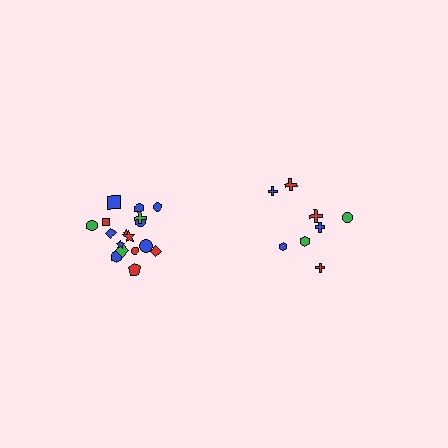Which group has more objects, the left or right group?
The left group.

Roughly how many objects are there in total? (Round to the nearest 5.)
Roughly 25 objects in total.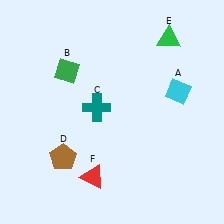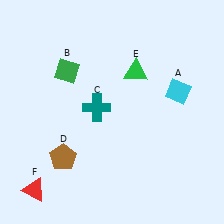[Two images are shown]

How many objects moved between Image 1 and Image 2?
2 objects moved between the two images.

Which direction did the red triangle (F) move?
The red triangle (F) moved left.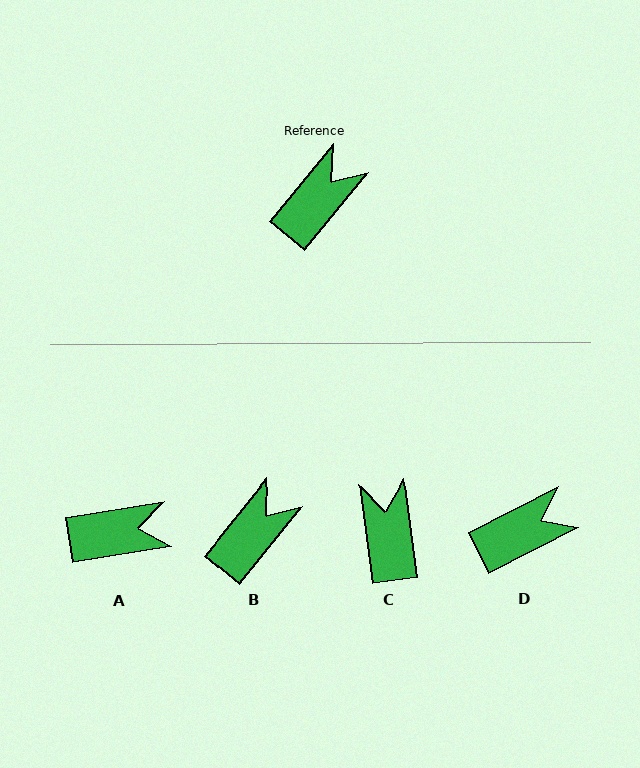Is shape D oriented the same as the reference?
No, it is off by about 24 degrees.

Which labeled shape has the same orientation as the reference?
B.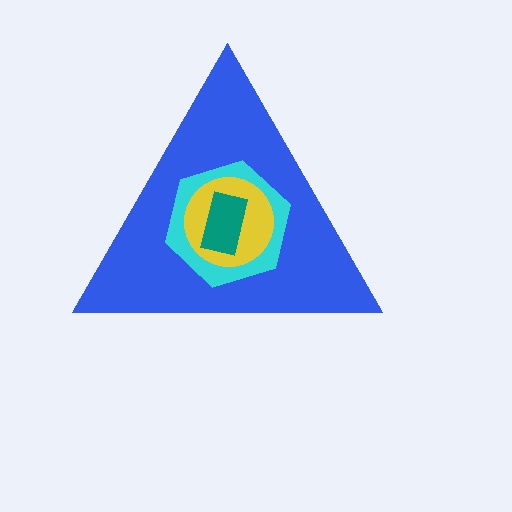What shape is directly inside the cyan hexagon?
The yellow circle.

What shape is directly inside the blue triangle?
The cyan hexagon.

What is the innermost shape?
The teal rectangle.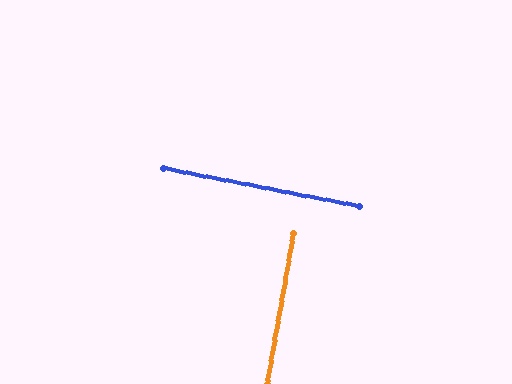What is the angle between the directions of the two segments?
Approximately 89 degrees.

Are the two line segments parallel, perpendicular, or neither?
Perpendicular — they meet at approximately 89°.